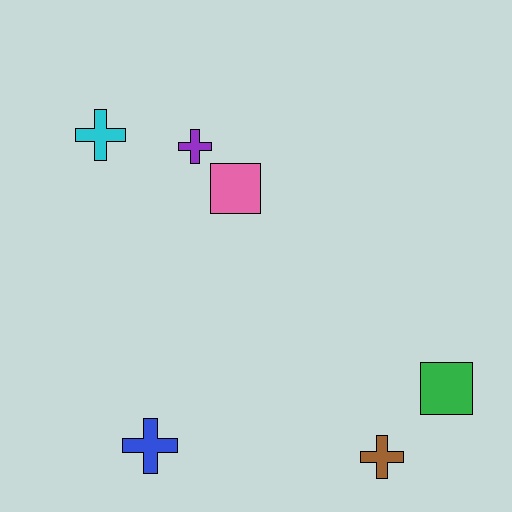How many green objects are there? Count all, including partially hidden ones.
There is 1 green object.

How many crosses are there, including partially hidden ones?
There are 4 crosses.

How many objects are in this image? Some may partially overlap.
There are 6 objects.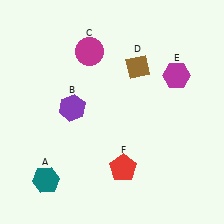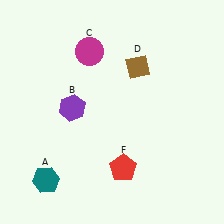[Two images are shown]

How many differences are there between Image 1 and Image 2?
There is 1 difference between the two images.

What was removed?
The magenta hexagon (E) was removed in Image 2.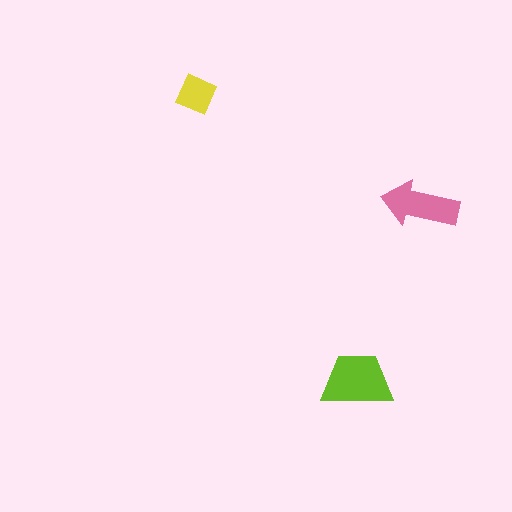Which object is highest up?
The yellow diamond is topmost.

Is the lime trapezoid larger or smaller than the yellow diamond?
Larger.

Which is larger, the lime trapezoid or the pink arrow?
The lime trapezoid.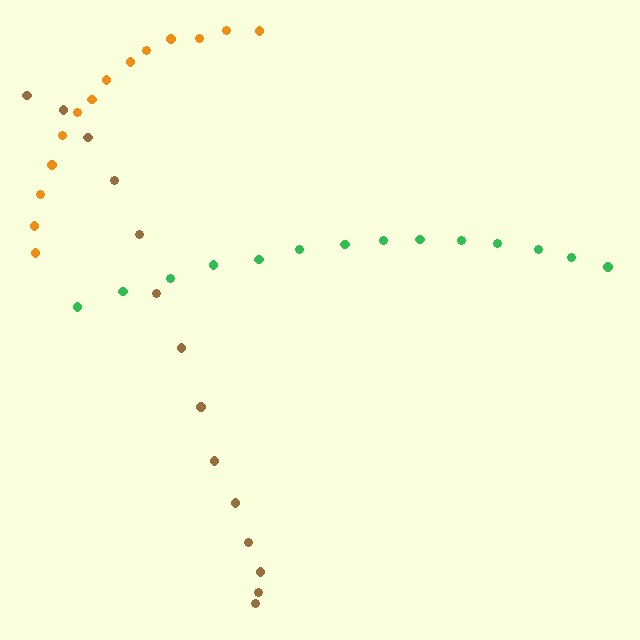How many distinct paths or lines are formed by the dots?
There are 3 distinct paths.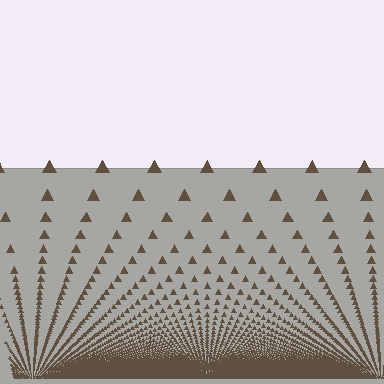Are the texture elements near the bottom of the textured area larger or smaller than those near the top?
Smaller. The gradient is inverted — elements near the bottom are smaller and denser.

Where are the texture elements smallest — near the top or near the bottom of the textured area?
Near the bottom.